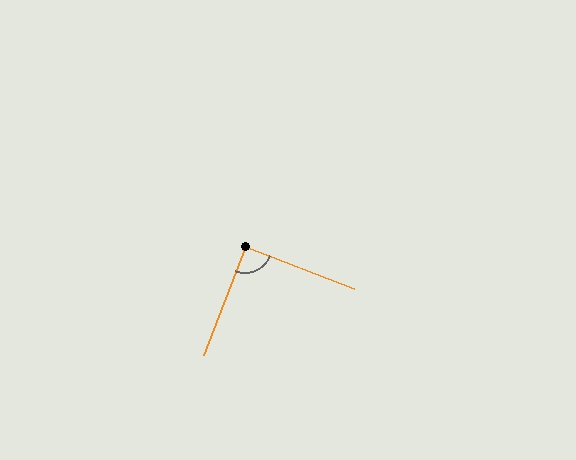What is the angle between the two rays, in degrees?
Approximately 90 degrees.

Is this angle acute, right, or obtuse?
It is approximately a right angle.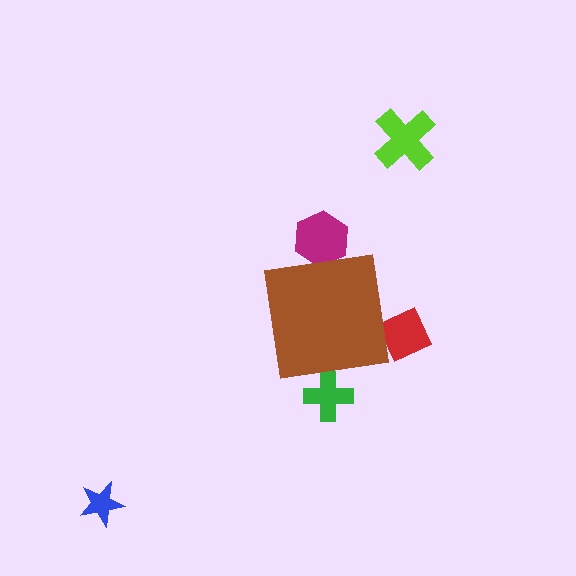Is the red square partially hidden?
Yes, the red square is partially hidden behind the brown square.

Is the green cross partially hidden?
Yes, the green cross is partially hidden behind the brown square.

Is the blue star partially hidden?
No, the blue star is fully visible.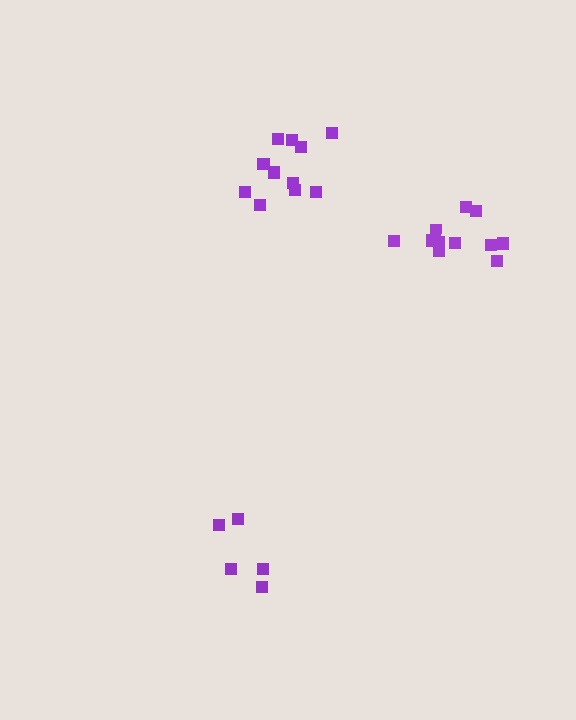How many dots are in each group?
Group 1: 11 dots, Group 2: 5 dots, Group 3: 11 dots (27 total).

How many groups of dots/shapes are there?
There are 3 groups.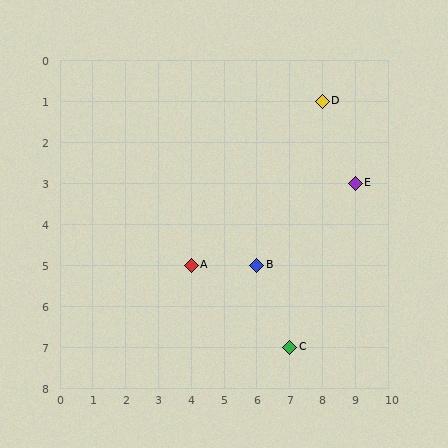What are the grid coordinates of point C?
Point C is at grid coordinates (7, 7).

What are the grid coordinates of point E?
Point E is at grid coordinates (9, 3).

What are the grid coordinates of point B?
Point B is at grid coordinates (6, 5).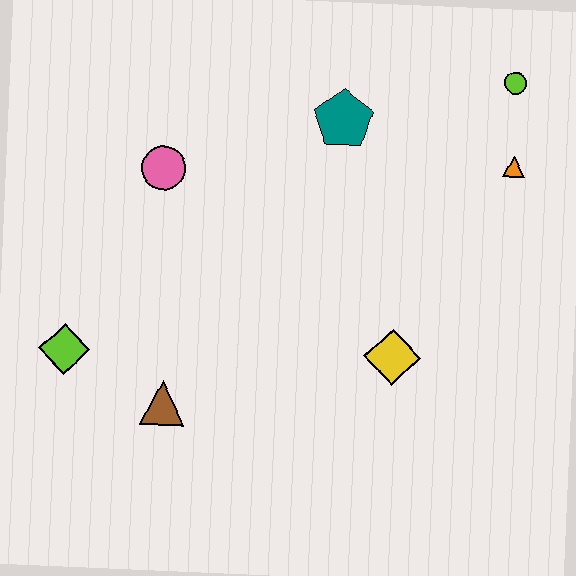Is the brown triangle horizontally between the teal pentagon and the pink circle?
Yes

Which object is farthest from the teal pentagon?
The lime diamond is farthest from the teal pentagon.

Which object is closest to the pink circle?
The teal pentagon is closest to the pink circle.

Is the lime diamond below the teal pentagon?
Yes